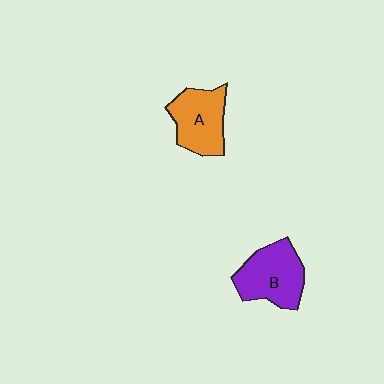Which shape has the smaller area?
Shape A (orange).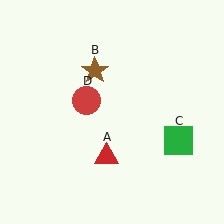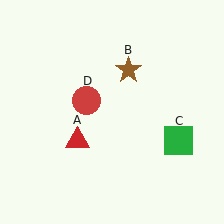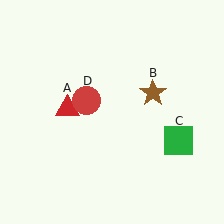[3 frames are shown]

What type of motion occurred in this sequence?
The red triangle (object A), brown star (object B) rotated clockwise around the center of the scene.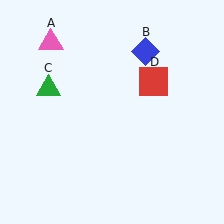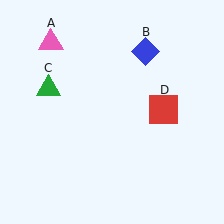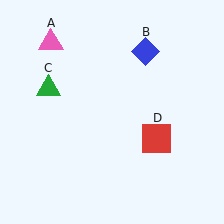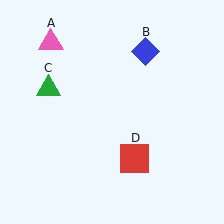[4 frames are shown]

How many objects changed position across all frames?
1 object changed position: red square (object D).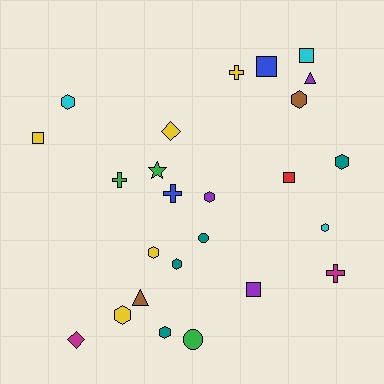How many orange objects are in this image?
There are no orange objects.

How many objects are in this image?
There are 25 objects.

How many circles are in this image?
There are 2 circles.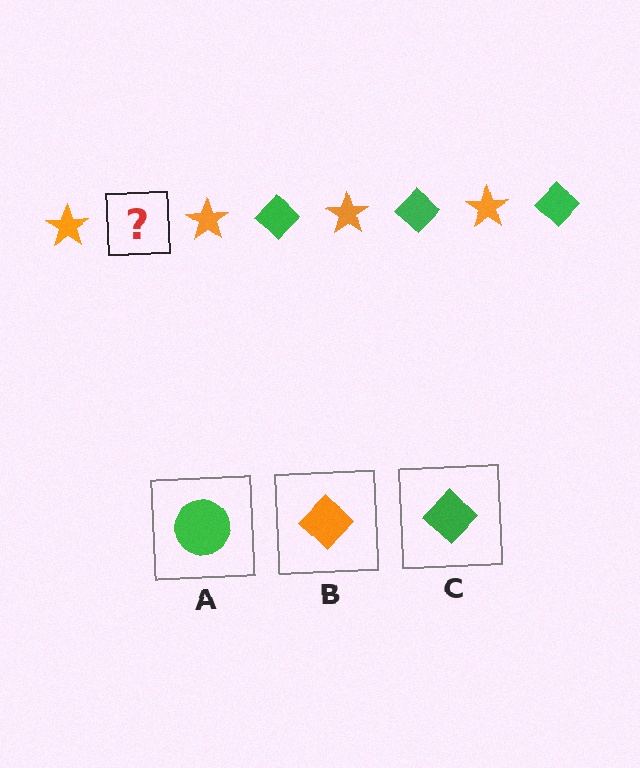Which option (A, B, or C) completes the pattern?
C.